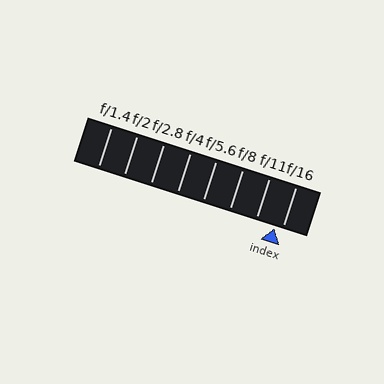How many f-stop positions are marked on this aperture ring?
There are 8 f-stop positions marked.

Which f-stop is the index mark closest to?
The index mark is closest to f/16.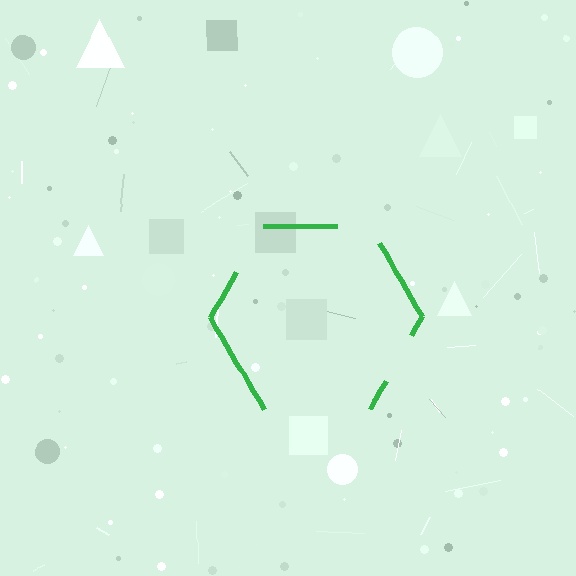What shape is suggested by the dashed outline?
The dashed outline suggests a hexagon.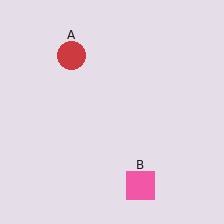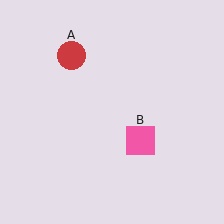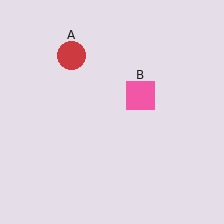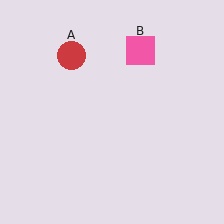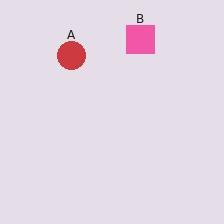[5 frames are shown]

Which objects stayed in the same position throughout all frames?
Red circle (object A) remained stationary.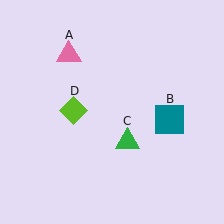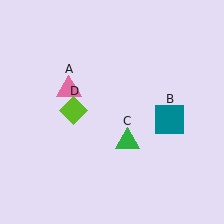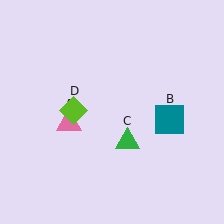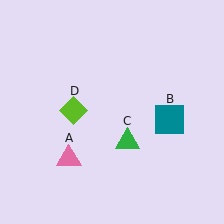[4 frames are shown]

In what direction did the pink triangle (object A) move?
The pink triangle (object A) moved down.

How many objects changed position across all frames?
1 object changed position: pink triangle (object A).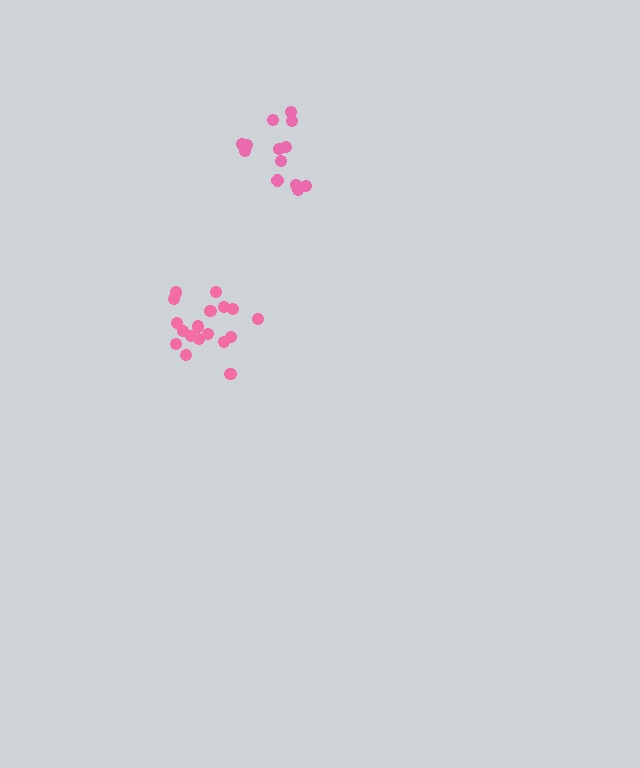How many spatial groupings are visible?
There are 2 spatial groupings.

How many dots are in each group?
Group 1: 18 dots, Group 2: 13 dots (31 total).